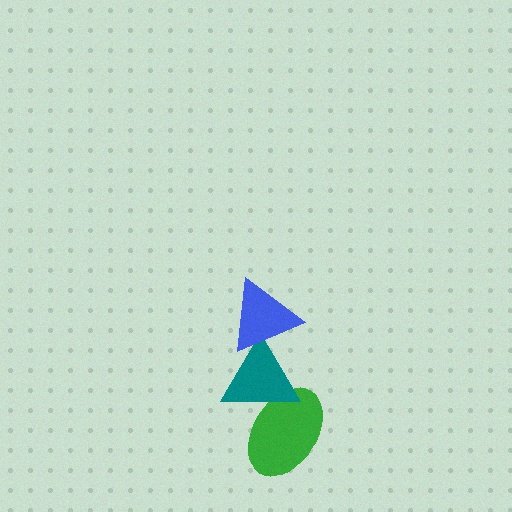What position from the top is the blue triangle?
The blue triangle is 1st from the top.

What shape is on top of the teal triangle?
The blue triangle is on top of the teal triangle.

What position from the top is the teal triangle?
The teal triangle is 2nd from the top.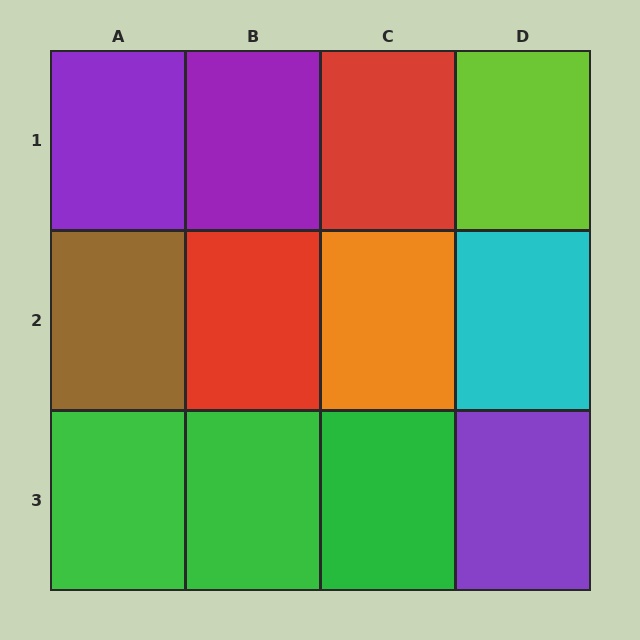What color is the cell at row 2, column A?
Brown.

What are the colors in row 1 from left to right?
Purple, purple, red, lime.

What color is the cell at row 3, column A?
Green.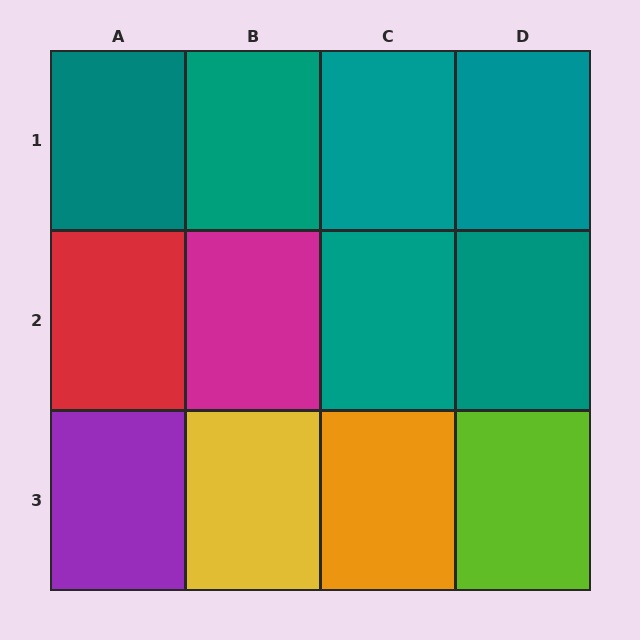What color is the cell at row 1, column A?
Teal.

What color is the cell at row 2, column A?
Red.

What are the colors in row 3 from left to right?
Purple, yellow, orange, lime.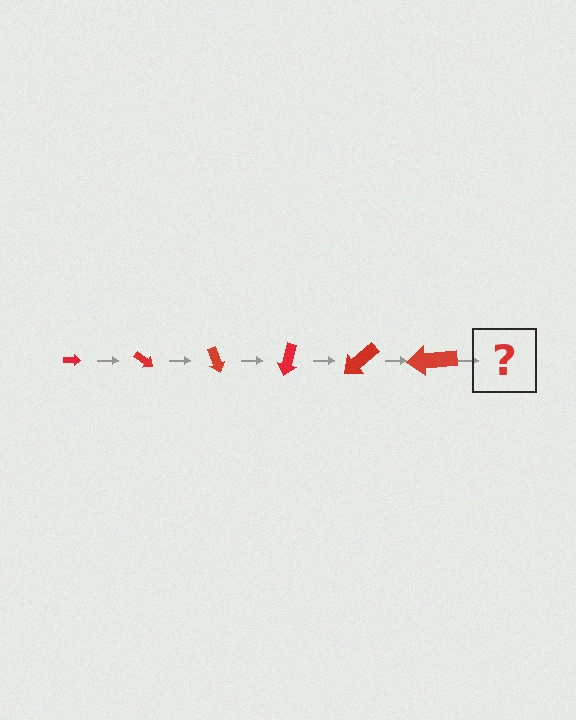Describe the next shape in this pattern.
It should be an arrow, larger than the previous one and rotated 210 degrees from the start.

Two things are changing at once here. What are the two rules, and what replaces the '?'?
The two rules are that the arrow grows larger each step and it rotates 35 degrees each step. The '?' should be an arrow, larger than the previous one and rotated 210 degrees from the start.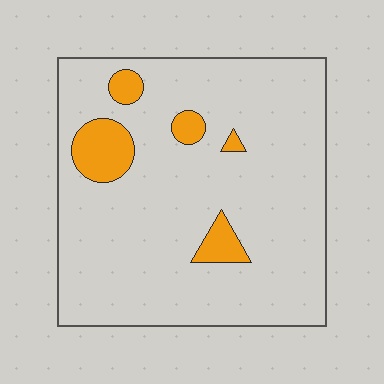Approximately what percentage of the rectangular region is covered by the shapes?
Approximately 10%.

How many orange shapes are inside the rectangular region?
5.